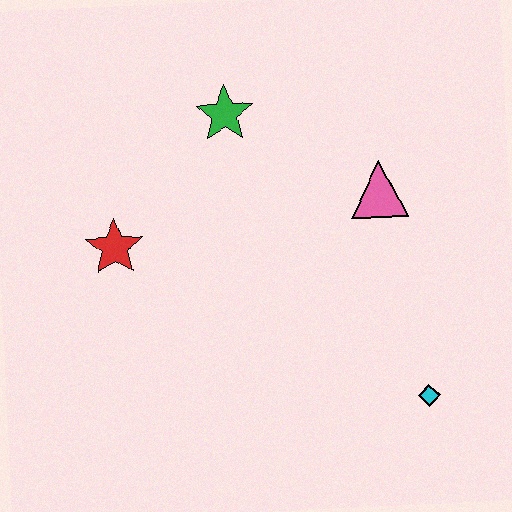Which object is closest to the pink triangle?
The green star is closest to the pink triangle.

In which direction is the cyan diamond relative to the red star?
The cyan diamond is to the right of the red star.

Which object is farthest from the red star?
The cyan diamond is farthest from the red star.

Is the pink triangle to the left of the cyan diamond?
Yes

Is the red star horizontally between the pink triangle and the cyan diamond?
No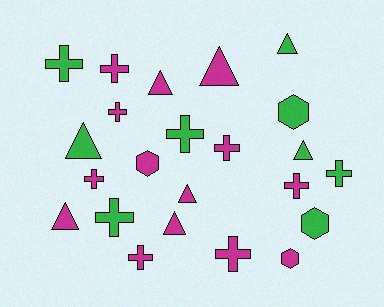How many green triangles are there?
There are 3 green triangles.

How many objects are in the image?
There are 23 objects.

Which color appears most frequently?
Magenta, with 14 objects.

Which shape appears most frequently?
Cross, with 11 objects.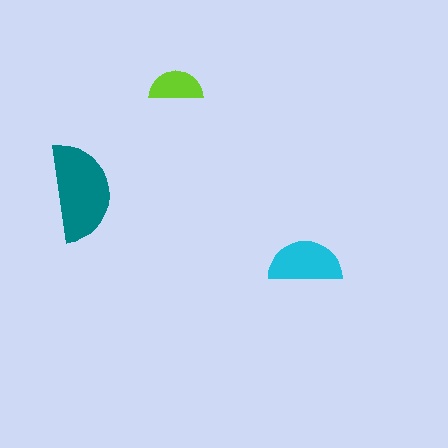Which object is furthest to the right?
The cyan semicircle is rightmost.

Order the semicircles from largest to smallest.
the teal one, the cyan one, the lime one.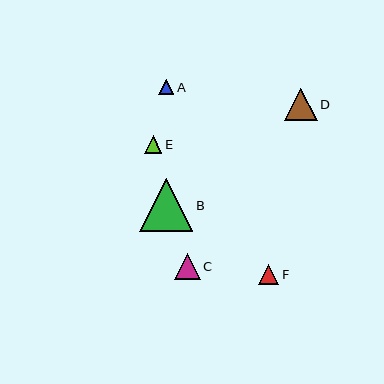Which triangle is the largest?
Triangle B is the largest with a size of approximately 53 pixels.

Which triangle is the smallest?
Triangle A is the smallest with a size of approximately 15 pixels.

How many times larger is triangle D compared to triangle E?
Triangle D is approximately 1.9 times the size of triangle E.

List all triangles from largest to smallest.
From largest to smallest: B, D, C, F, E, A.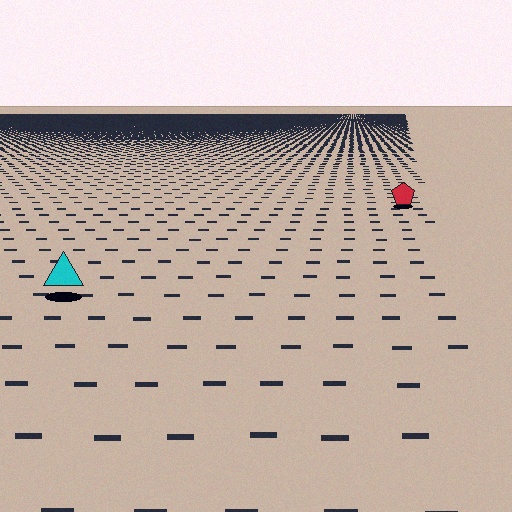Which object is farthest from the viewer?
The red pentagon is farthest from the viewer. It appears smaller and the ground texture around it is denser.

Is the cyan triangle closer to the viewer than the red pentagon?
Yes. The cyan triangle is closer — you can tell from the texture gradient: the ground texture is coarser near it.